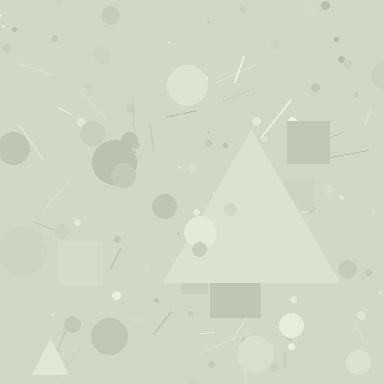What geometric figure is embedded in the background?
A triangle is embedded in the background.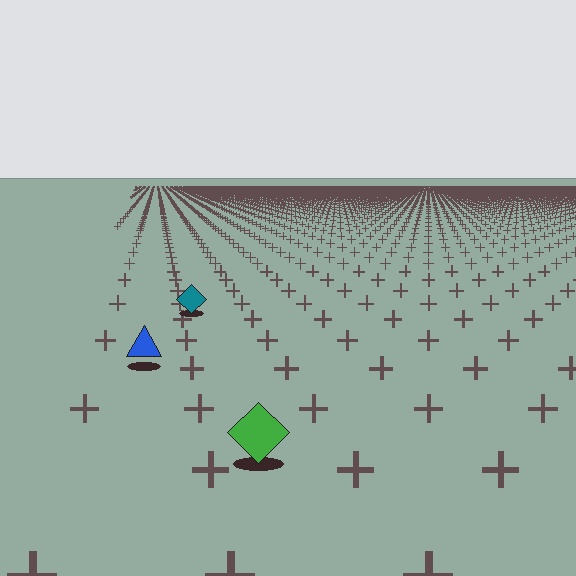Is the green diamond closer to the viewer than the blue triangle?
Yes. The green diamond is closer — you can tell from the texture gradient: the ground texture is coarser near it.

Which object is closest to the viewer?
The green diamond is closest. The texture marks near it are larger and more spread out.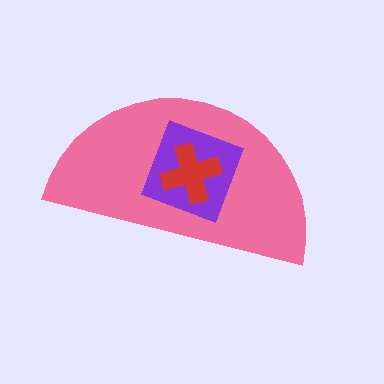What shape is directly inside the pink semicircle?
The purple square.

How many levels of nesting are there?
3.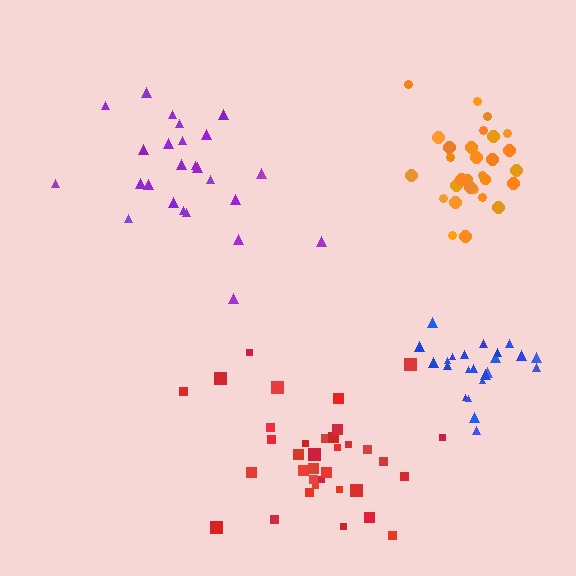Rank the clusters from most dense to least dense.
blue, orange, red, purple.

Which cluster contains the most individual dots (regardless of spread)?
Red (35).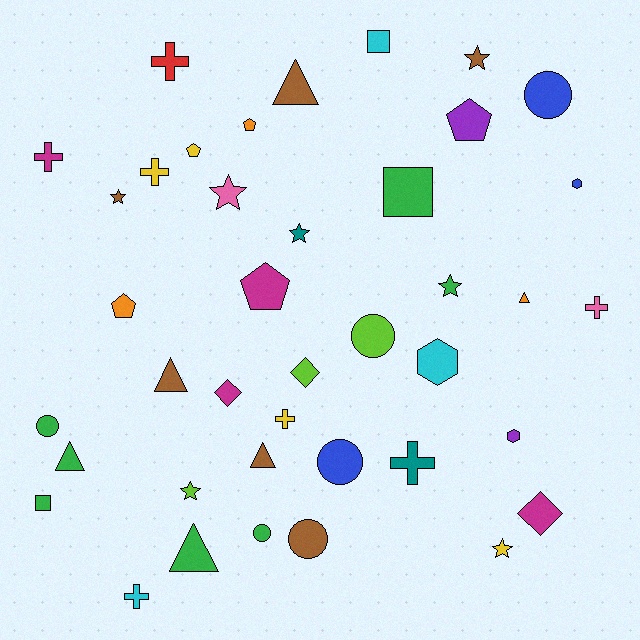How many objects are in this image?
There are 40 objects.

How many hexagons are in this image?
There are 3 hexagons.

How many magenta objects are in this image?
There are 4 magenta objects.